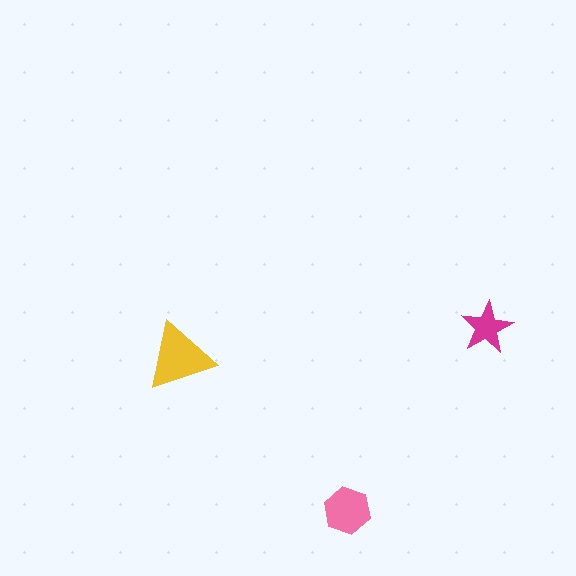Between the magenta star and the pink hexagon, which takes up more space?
The pink hexagon.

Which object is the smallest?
The magenta star.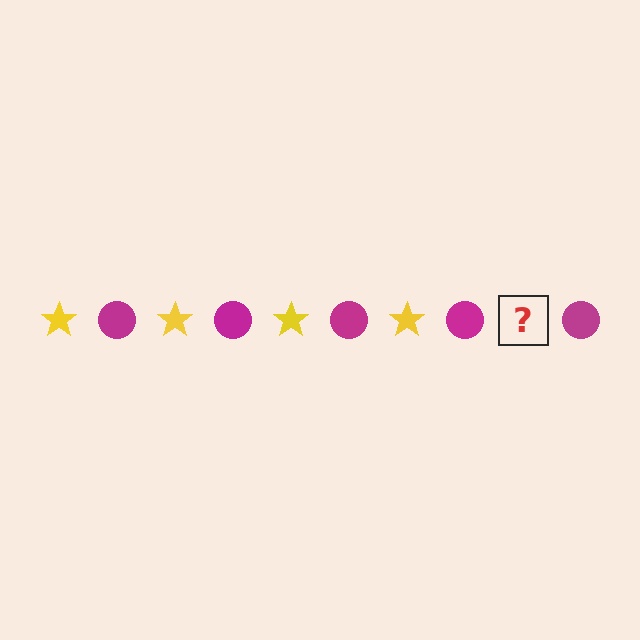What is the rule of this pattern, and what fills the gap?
The rule is that the pattern alternates between yellow star and magenta circle. The gap should be filled with a yellow star.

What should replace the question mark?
The question mark should be replaced with a yellow star.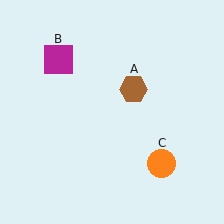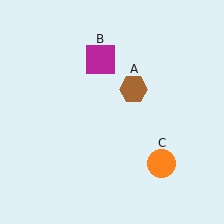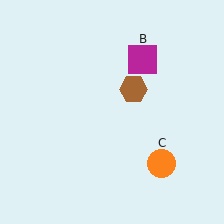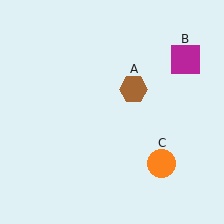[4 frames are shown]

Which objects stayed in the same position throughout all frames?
Brown hexagon (object A) and orange circle (object C) remained stationary.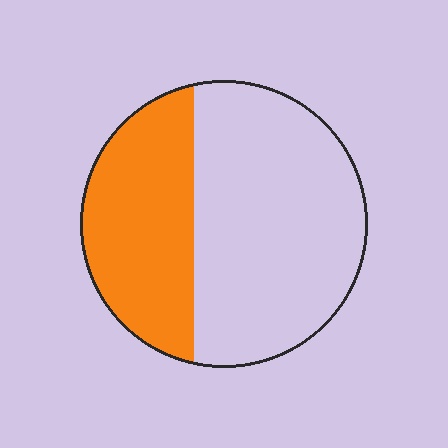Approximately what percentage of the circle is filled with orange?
Approximately 35%.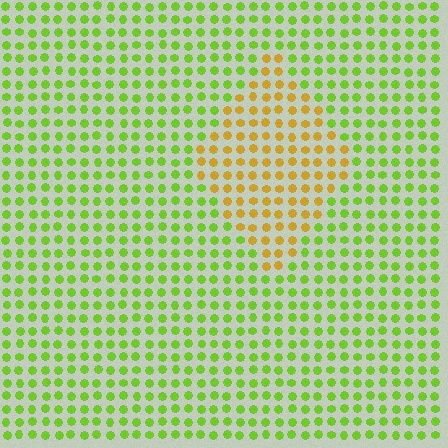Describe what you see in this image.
The image is filled with small lime elements in a uniform arrangement. A diamond-shaped region is visible where the elements are tinted to a slightly different hue, forming a subtle color boundary.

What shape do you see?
I see a diamond.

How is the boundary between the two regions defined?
The boundary is defined purely by a slight shift in hue (about 50 degrees). Spacing, size, and orientation are identical on both sides.